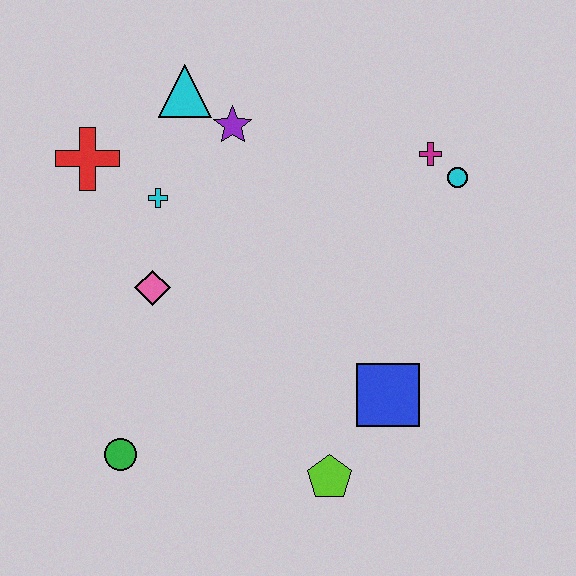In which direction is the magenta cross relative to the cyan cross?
The magenta cross is to the right of the cyan cross.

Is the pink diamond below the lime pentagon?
No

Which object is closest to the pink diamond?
The cyan cross is closest to the pink diamond.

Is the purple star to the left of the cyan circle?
Yes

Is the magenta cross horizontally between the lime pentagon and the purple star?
No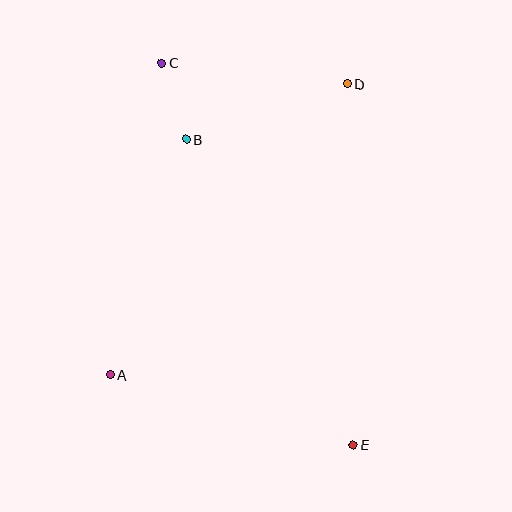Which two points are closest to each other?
Points B and C are closest to each other.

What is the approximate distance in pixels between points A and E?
The distance between A and E is approximately 253 pixels.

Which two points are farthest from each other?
Points C and E are farthest from each other.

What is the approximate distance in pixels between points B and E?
The distance between B and E is approximately 348 pixels.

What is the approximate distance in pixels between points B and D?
The distance between B and D is approximately 170 pixels.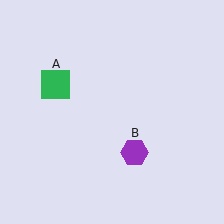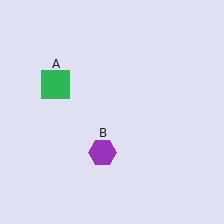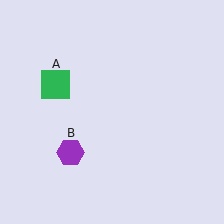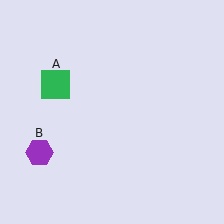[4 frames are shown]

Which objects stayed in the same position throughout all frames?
Green square (object A) remained stationary.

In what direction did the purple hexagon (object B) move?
The purple hexagon (object B) moved left.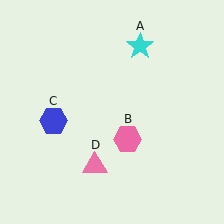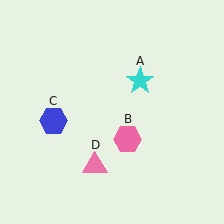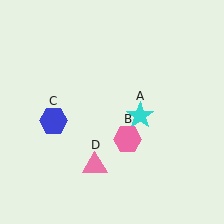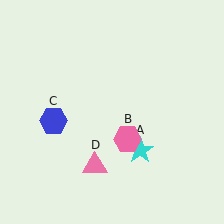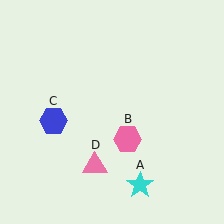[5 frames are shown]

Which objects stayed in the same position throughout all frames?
Pink hexagon (object B) and blue hexagon (object C) and pink triangle (object D) remained stationary.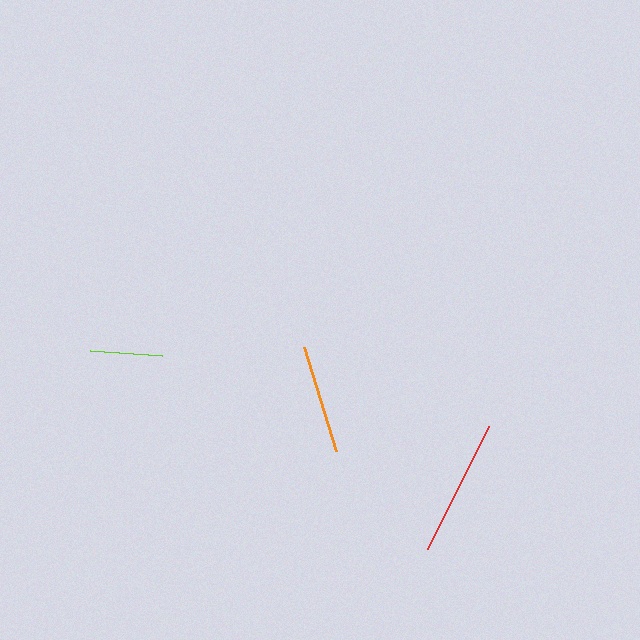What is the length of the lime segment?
The lime segment is approximately 72 pixels long.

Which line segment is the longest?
The red line is the longest at approximately 137 pixels.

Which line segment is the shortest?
The lime line is the shortest at approximately 72 pixels.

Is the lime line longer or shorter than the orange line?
The orange line is longer than the lime line.